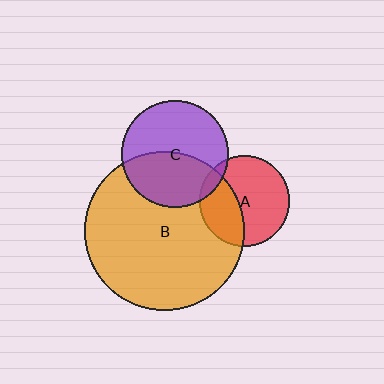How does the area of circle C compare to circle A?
Approximately 1.4 times.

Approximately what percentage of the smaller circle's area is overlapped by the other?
Approximately 35%.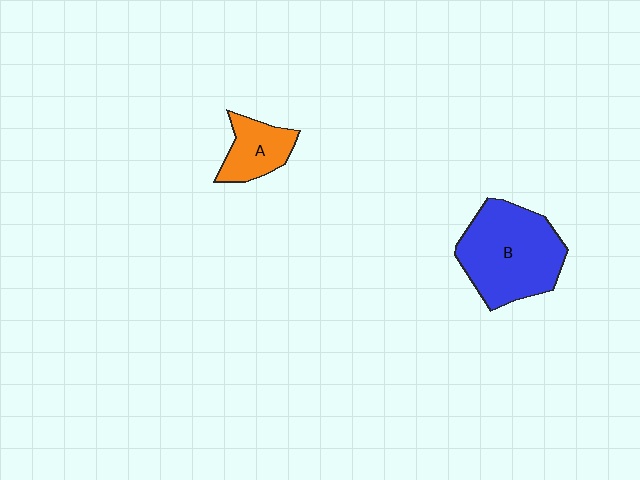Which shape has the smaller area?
Shape A (orange).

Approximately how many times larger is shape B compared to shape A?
Approximately 2.4 times.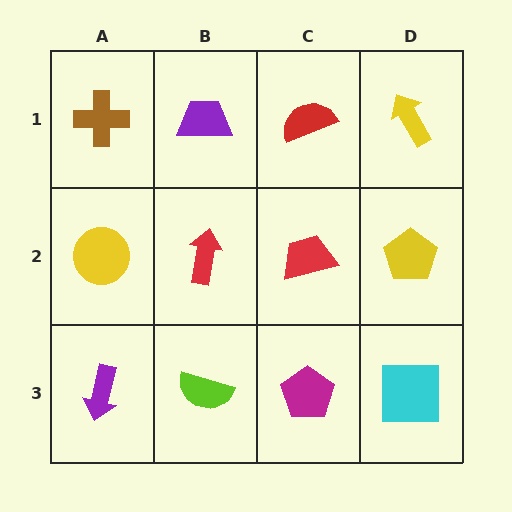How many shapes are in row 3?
4 shapes.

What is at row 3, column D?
A cyan square.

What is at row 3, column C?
A magenta pentagon.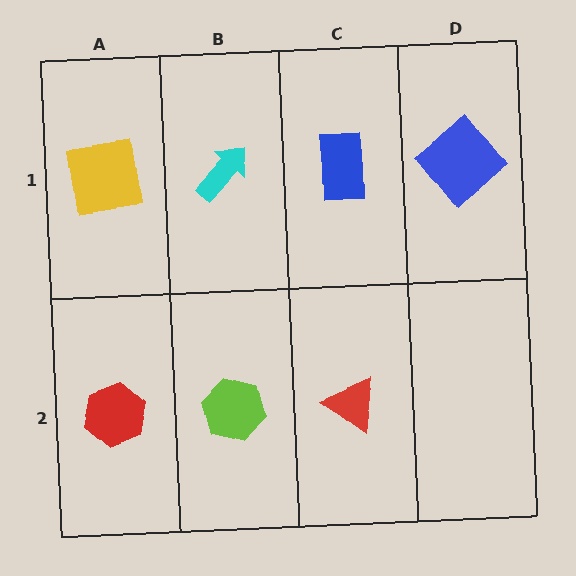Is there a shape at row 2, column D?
No, that cell is empty.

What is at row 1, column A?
A yellow square.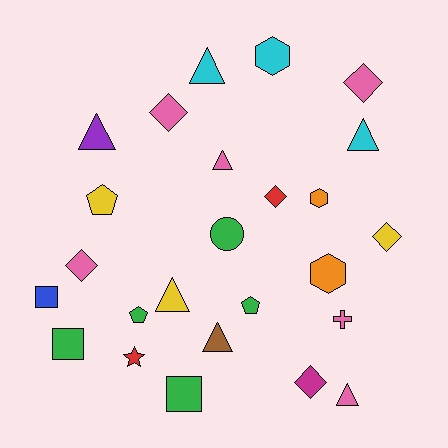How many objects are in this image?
There are 25 objects.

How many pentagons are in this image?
There are 3 pentagons.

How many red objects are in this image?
There are 2 red objects.